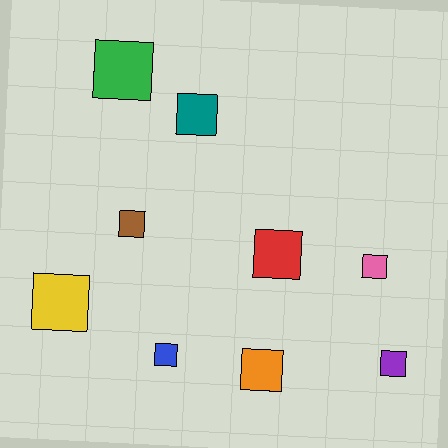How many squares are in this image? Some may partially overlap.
There are 9 squares.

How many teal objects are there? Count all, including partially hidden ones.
There is 1 teal object.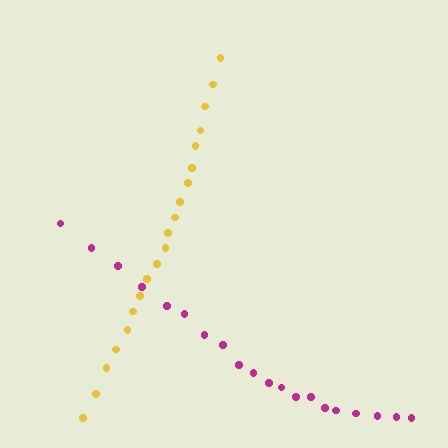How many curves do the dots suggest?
There are 2 distinct paths.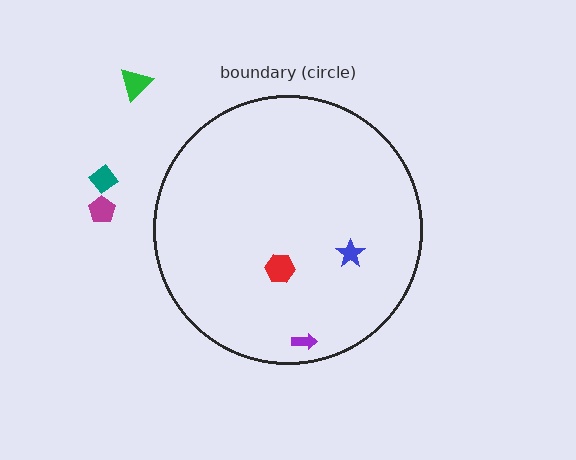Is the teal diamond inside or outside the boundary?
Outside.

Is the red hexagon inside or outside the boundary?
Inside.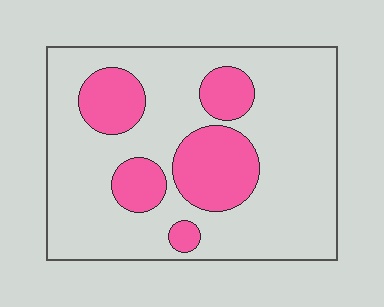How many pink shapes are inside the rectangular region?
5.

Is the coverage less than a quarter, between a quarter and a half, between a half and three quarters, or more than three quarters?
Less than a quarter.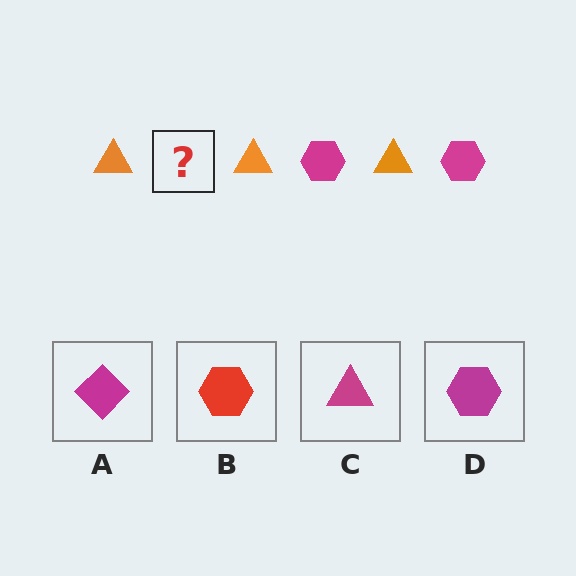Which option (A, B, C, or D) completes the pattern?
D.